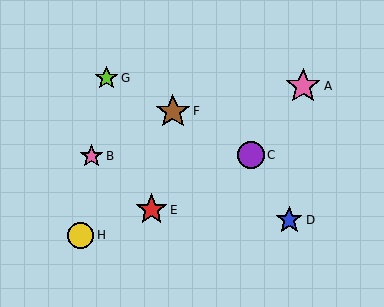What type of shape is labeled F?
Shape F is a brown star.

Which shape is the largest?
The pink star (labeled A) is the largest.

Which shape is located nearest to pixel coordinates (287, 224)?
The blue star (labeled D) at (289, 220) is nearest to that location.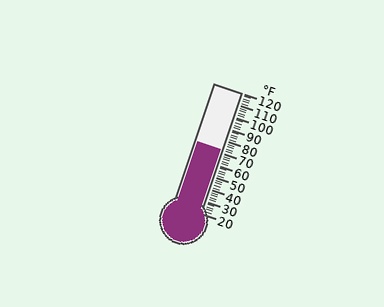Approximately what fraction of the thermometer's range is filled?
The thermometer is filled to approximately 50% of its range.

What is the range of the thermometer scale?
The thermometer scale ranges from 20°F to 120°F.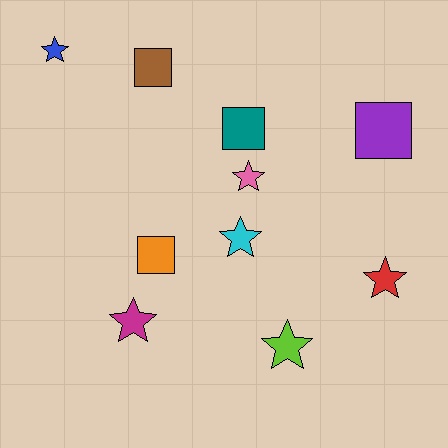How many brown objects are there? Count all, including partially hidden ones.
There is 1 brown object.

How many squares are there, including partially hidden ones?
There are 4 squares.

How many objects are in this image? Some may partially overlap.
There are 10 objects.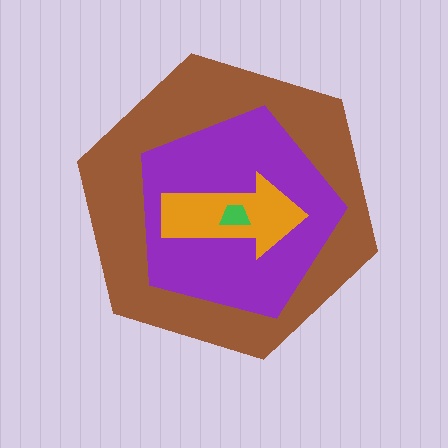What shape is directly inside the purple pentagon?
The orange arrow.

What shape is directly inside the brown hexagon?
The purple pentagon.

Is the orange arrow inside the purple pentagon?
Yes.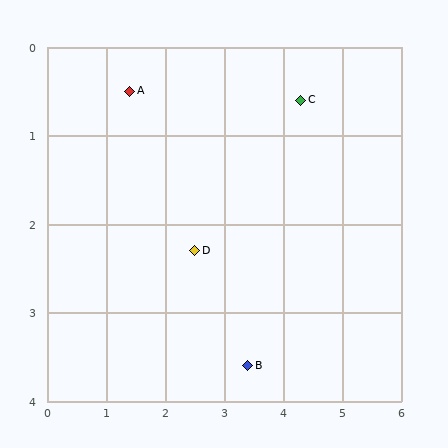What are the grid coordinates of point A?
Point A is at approximately (1.4, 0.5).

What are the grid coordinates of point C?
Point C is at approximately (4.3, 0.6).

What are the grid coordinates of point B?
Point B is at approximately (3.4, 3.6).